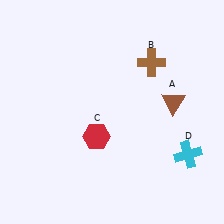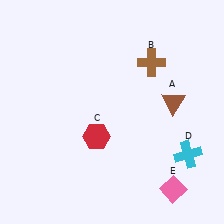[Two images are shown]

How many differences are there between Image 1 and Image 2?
There is 1 difference between the two images.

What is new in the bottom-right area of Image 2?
A pink diamond (E) was added in the bottom-right area of Image 2.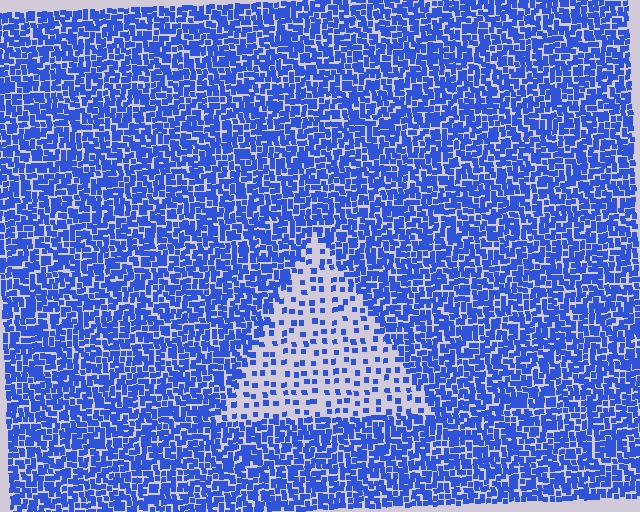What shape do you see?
I see a triangle.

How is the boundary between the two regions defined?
The boundary is defined by a change in element density (approximately 3.1x ratio). All elements are the same color, size, and shape.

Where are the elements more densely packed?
The elements are more densely packed outside the triangle boundary.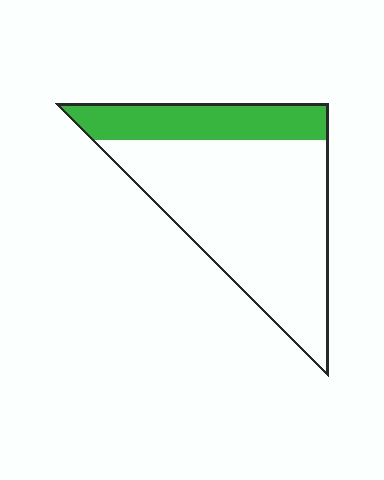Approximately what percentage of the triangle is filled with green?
Approximately 25%.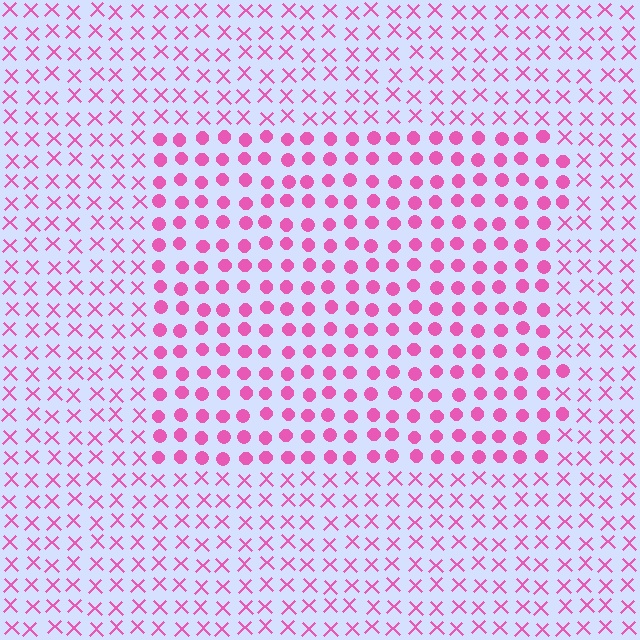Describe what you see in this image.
The image is filled with small pink elements arranged in a uniform grid. A rectangle-shaped region contains circles, while the surrounding area contains X marks. The boundary is defined purely by the change in element shape.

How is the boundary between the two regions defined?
The boundary is defined by a change in element shape: circles inside vs. X marks outside. All elements share the same color and spacing.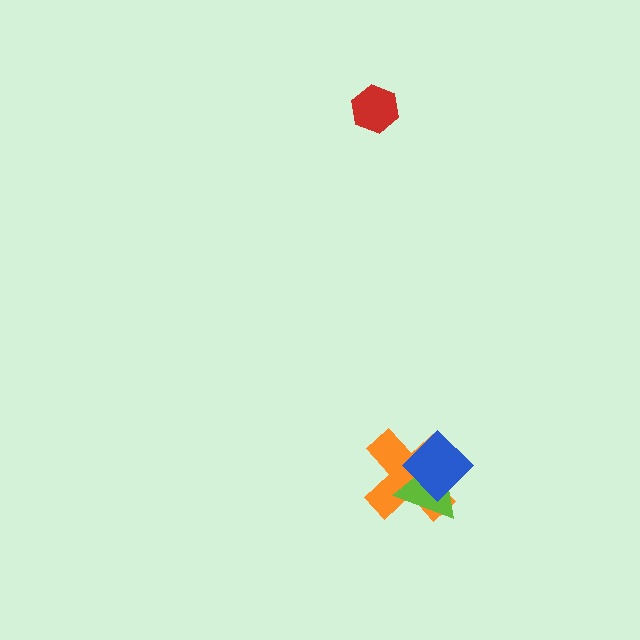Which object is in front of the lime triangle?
The blue diamond is in front of the lime triangle.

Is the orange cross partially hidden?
Yes, it is partially covered by another shape.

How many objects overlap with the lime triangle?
2 objects overlap with the lime triangle.